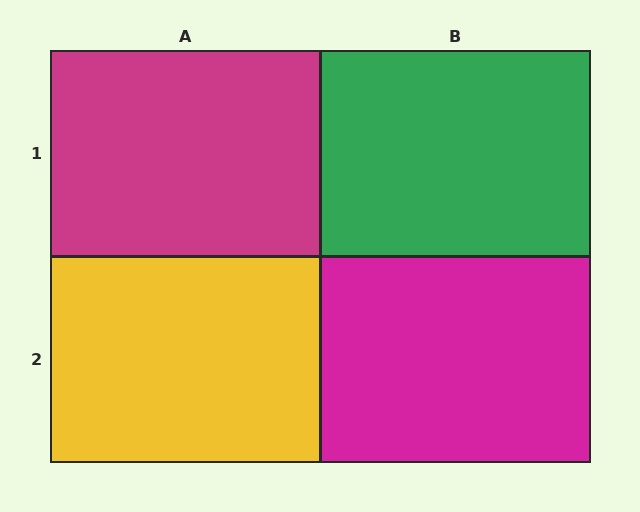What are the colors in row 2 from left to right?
Yellow, magenta.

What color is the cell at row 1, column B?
Green.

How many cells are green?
1 cell is green.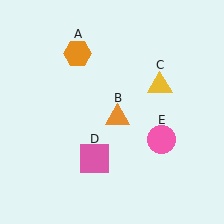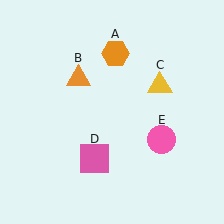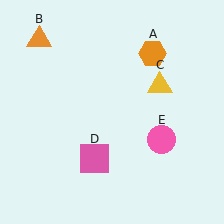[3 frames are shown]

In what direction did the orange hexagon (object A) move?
The orange hexagon (object A) moved right.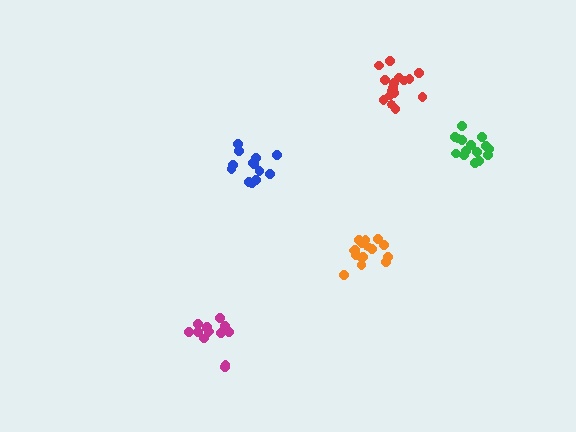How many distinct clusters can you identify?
There are 5 distinct clusters.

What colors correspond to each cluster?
The clusters are colored: green, orange, magenta, blue, red.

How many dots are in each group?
Group 1: 15 dots, Group 2: 17 dots, Group 3: 15 dots, Group 4: 13 dots, Group 5: 16 dots (76 total).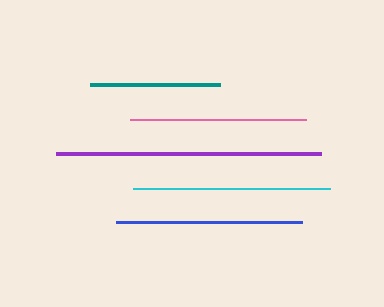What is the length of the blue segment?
The blue segment is approximately 186 pixels long.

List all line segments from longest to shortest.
From longest to shortest: purple, cyan, blue, pink, teal.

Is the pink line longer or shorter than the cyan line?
The cyan line is longer than the pink line.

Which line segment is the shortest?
The teal line is the shortest at approximately 130 pixels.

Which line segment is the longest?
The purple line is the longest at approximately 264 pixels.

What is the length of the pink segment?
The pink segment is approximately 177 pixels long.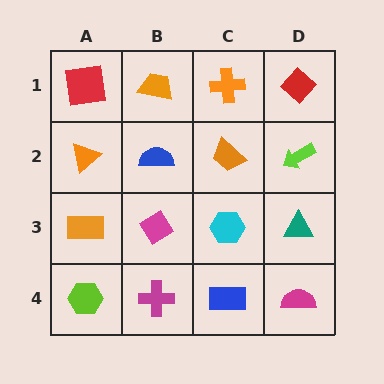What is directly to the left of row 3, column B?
An orange rectangle.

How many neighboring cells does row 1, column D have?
2.